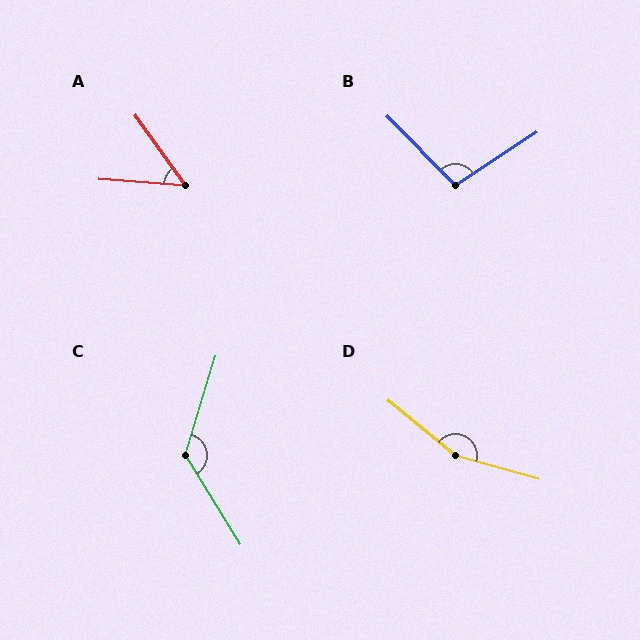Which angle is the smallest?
A, at approximately 50 degrees.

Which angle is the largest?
D, at approximately 157 degrees.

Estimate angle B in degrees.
Approximately 102 degrees.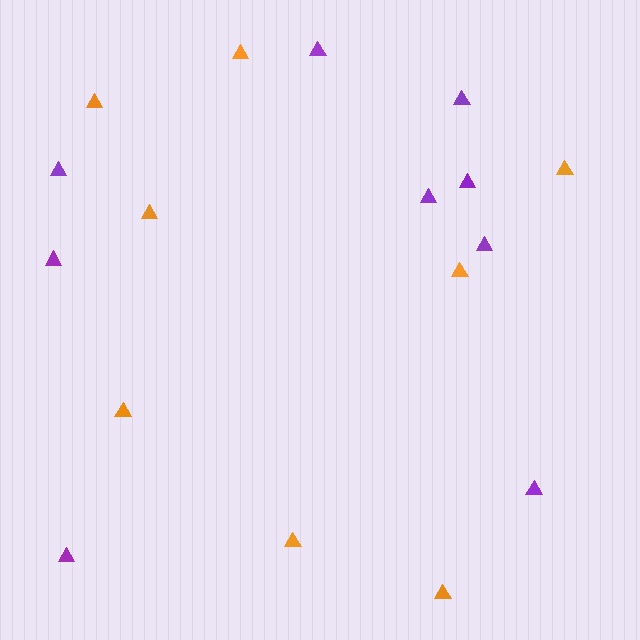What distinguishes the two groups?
There are 2 groups: one group of purple triangles (9) and one group of orange triangles (8).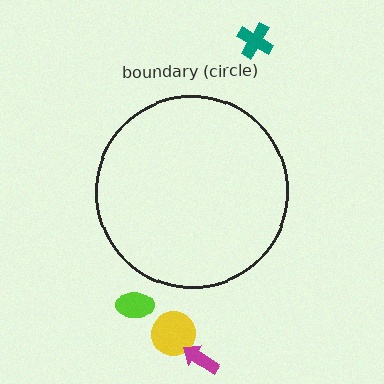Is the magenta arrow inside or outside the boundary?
Outside.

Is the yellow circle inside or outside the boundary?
Outside.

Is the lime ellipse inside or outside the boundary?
Outside.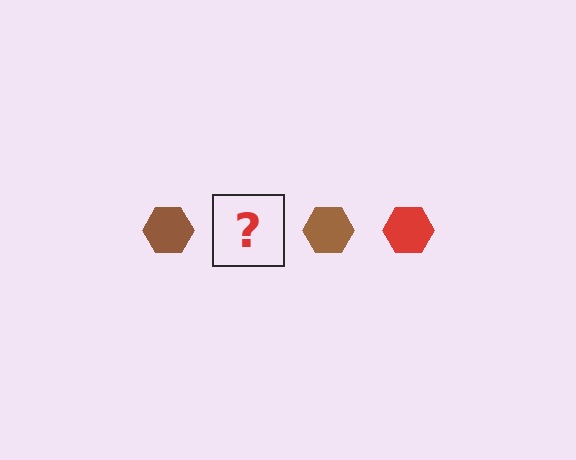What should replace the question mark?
The question mark should be replaced with a red hexagon.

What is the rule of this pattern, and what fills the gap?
The rule is that the pattern cycles through brown, red hexagons. The gap should be filled with a red hexagon.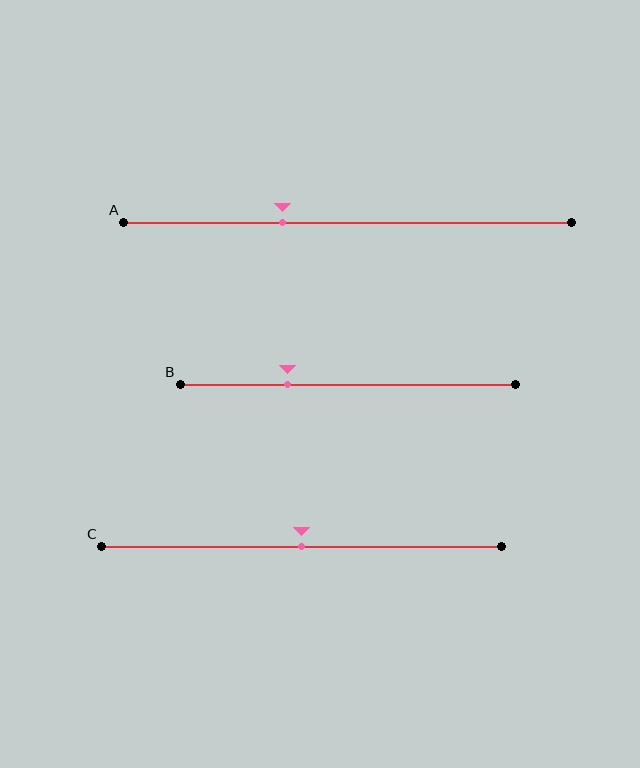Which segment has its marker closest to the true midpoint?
Segment C has its marker closest to the true midpoint.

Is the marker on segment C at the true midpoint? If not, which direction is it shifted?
Yes, the marker on segment C is at the true midpoint.